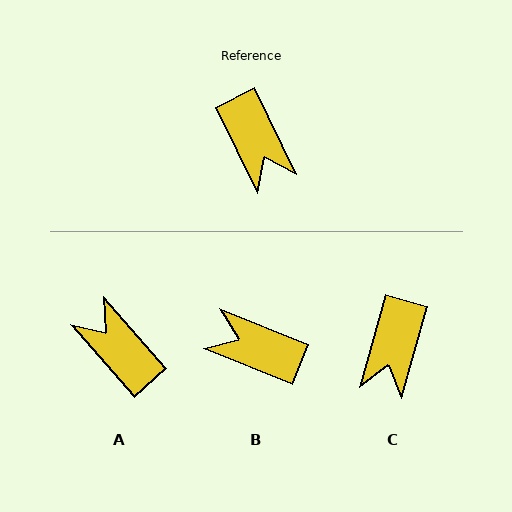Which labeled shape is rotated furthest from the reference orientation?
A, about 165 degrees away.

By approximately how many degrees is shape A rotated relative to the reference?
Approximately 165 degrees clockwise.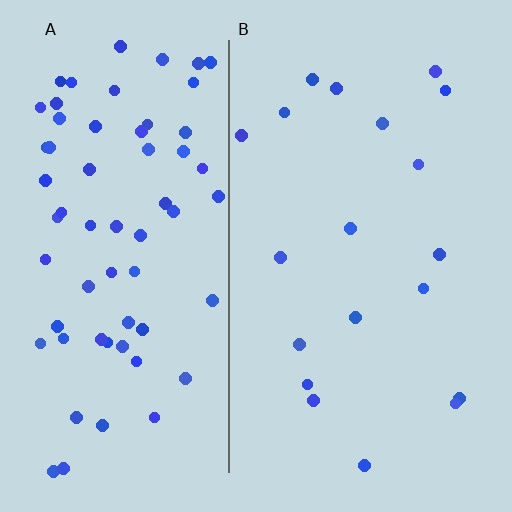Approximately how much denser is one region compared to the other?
Approximately 3.4× — region A over region B.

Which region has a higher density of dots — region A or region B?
A (the left).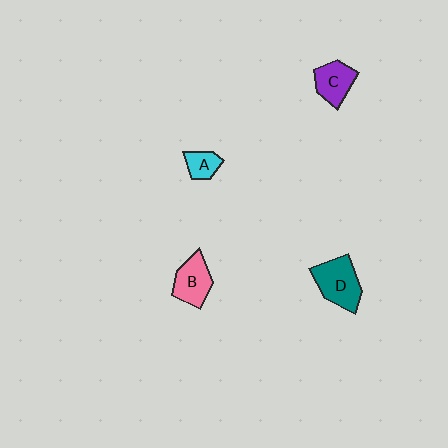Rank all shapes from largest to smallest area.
From largest to smallest: D (teal), B (pink), C (purple), A (cyan).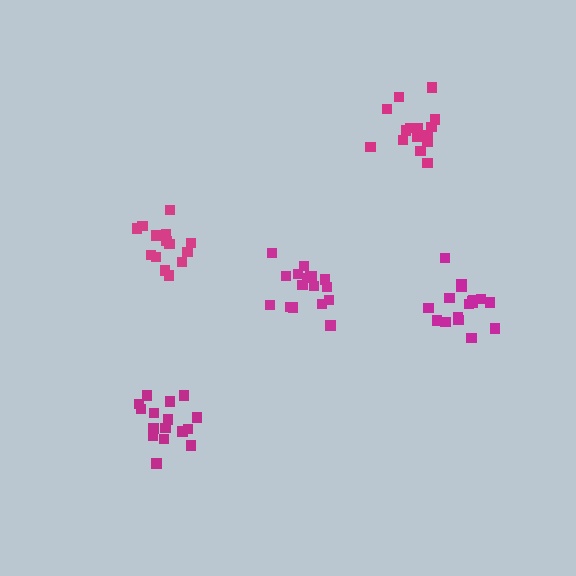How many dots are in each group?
Group 1: 16 dots, Group 2: 14 dots, Group 3: 18 dots, Group 4: 15 dots, Group 5: 17 dots (80 total).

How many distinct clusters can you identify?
There are 5 distinct clusters.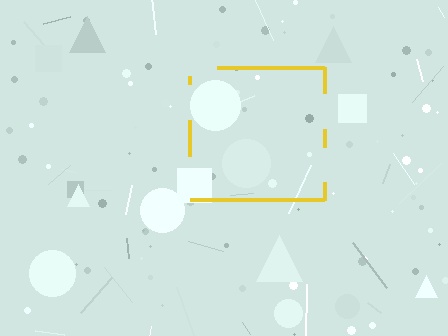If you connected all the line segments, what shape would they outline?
They would outline a square.